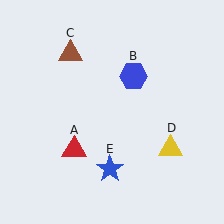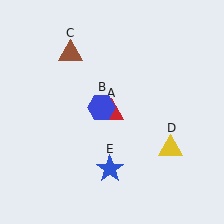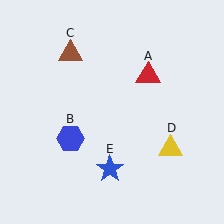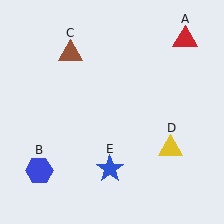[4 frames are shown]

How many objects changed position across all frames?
2 objects changed position: red triangle (object A), blue hexagon (object B).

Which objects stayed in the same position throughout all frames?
Brown triangle (object C) and yellow triangle (object D) and blue star (object E) remained stationary.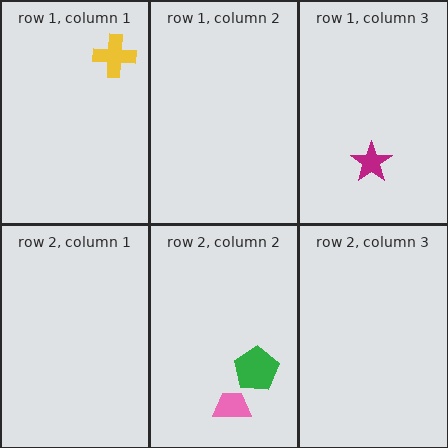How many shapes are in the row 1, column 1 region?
1.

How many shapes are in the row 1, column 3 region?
1.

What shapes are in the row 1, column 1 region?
The yellow cross.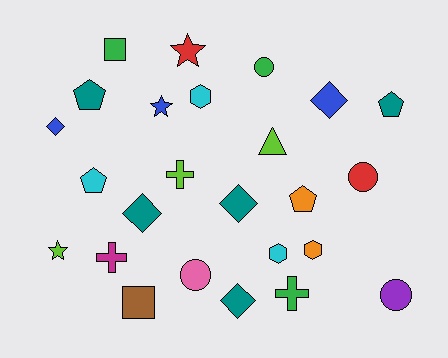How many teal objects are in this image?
There are 5 teal objects.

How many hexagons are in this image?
There are 3 hexagons.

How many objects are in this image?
There are 25 objects.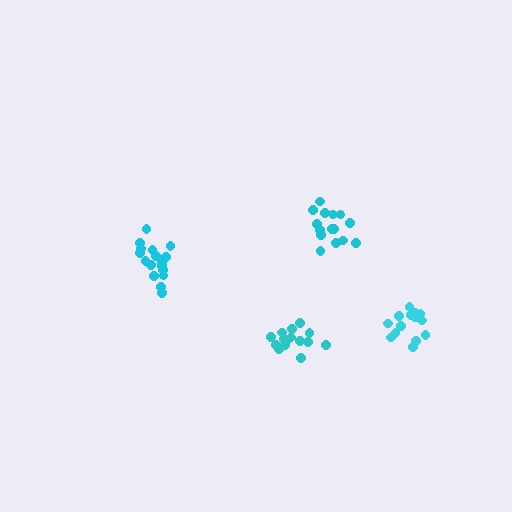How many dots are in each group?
Group 1: 15 dots, Group 2: 15 dots, Group 3: 14 dots, Group 4: 18 dots (62 total).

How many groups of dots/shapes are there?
There are 4 groups.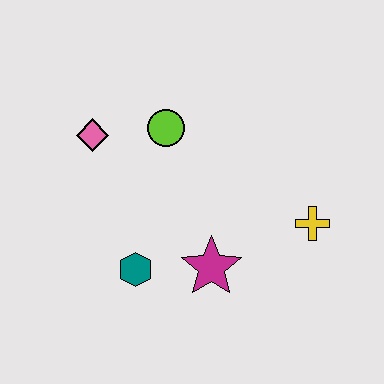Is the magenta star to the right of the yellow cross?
No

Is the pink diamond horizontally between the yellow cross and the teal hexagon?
No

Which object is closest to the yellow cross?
The magenta star is closest to the yellow cross.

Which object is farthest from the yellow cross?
The pink diamond is farthest from the yellow cross.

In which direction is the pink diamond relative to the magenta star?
The pink diamond is above the magenta star.